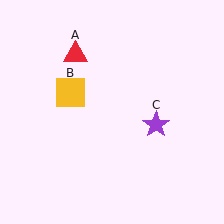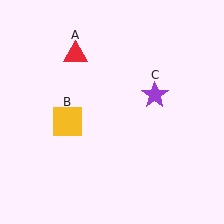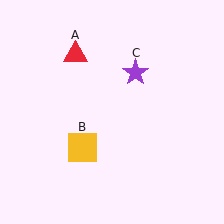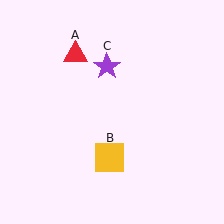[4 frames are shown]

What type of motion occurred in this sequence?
The yellow square (object B), purple star (object C) rotated counterclockwise around the center of the scene.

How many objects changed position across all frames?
2 objects changed position: yellow square (object B), purple star (object C).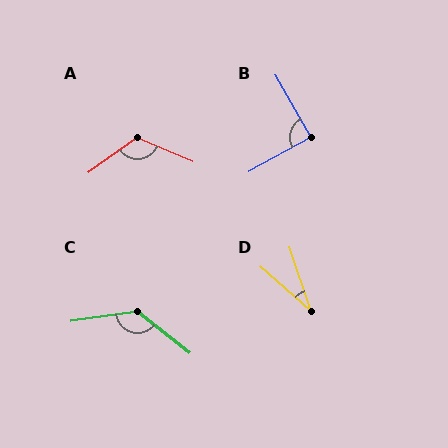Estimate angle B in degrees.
Approximately 89 degrees.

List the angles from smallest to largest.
D (31°), B (89°), A (121°), C (134°).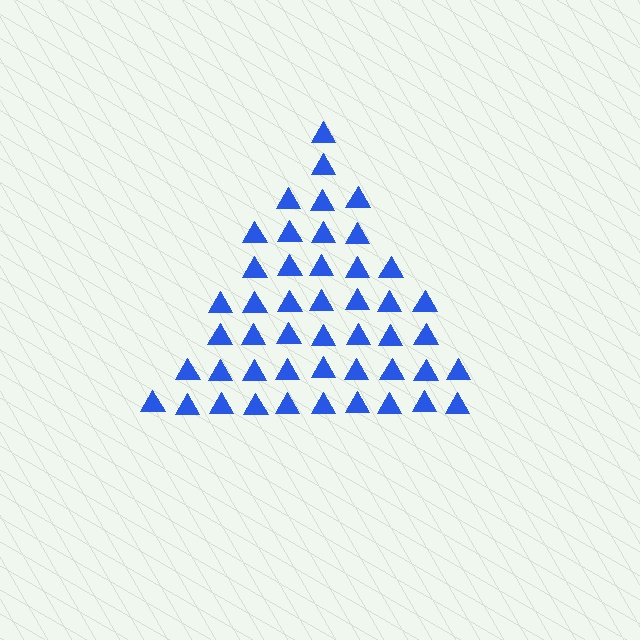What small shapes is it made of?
It is made of small triangles.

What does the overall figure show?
The overall figure shows a triangle.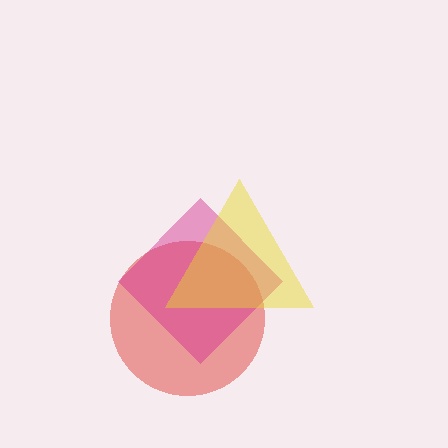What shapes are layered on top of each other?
The layered shapes are: a red circle, a magenta diamond, a yellow triangle.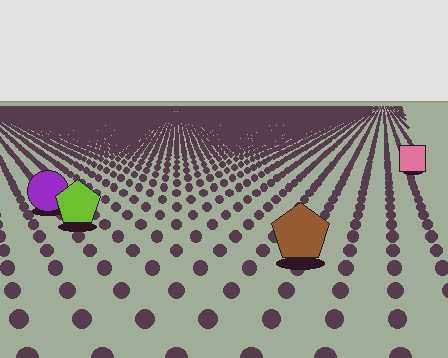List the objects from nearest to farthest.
From nearest to farthest: the brown pentagon, the lime pentagon, the purple circle, the pink square.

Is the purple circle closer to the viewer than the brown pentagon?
No. The brown pentagon is closer — you can tell from the texture gradient: the ground texture is coarser near it.